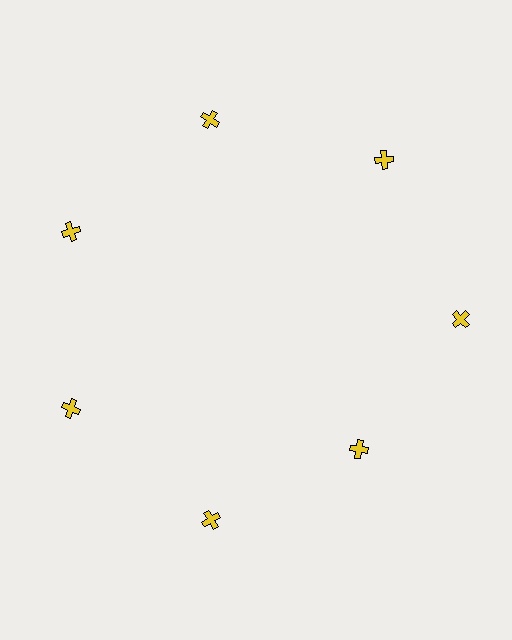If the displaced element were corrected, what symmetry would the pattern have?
It would have 7-fold rotational symmetry — the pattern would map onto itself every 51 degrees.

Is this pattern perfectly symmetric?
No. The 7 yellow crosses are arranged in a ring, but one element near the 5 o'clock position is pulled inward toward the center, breaking the 7-fold rotational symmetry.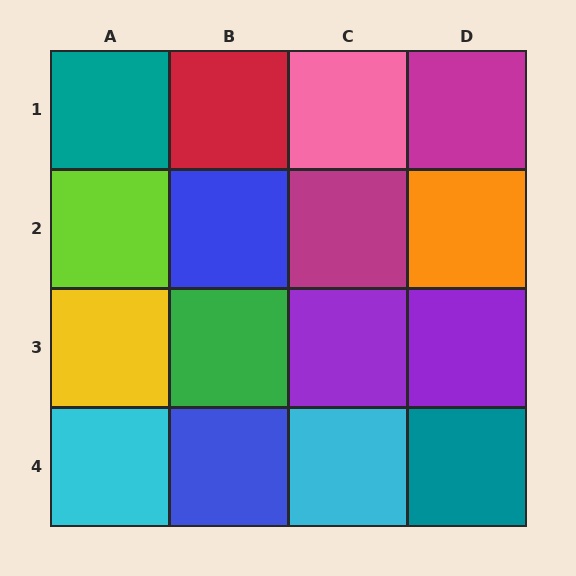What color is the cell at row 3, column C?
Purple.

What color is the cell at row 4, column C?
Cyan.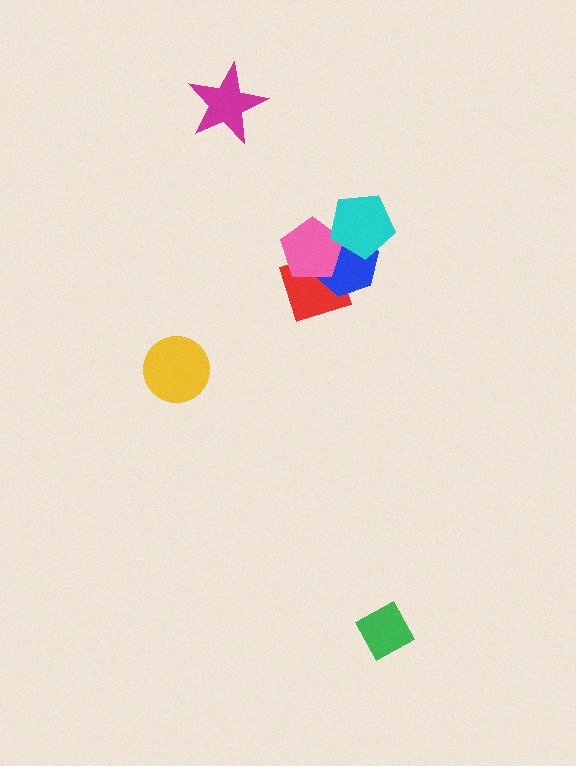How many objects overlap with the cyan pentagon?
2 objects overlap with the cyan pentagon.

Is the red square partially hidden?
Yes, it is partially covered by another shape.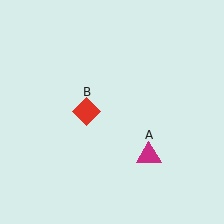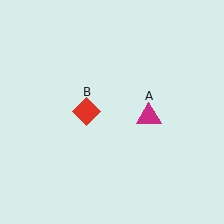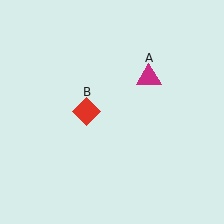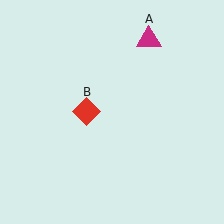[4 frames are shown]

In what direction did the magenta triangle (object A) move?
The magenta triangle (object A) moved up.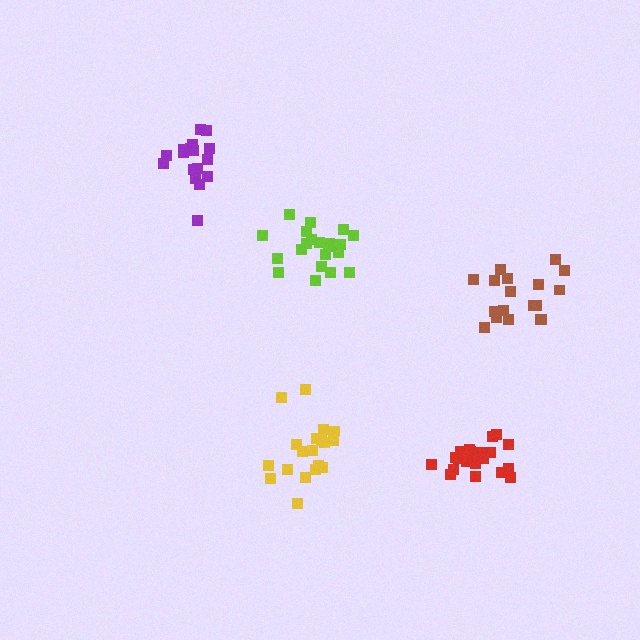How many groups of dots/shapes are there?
There are 5 groups.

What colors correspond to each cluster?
The clusters are colored: brown, lime, red, yellow, purple.